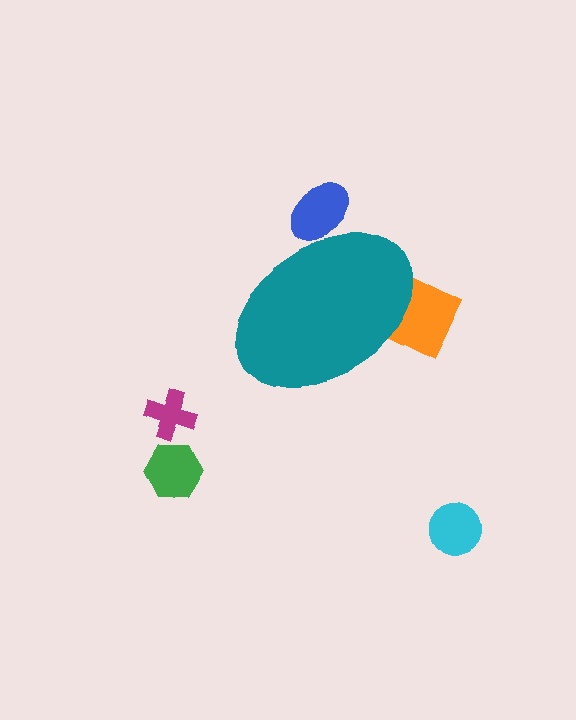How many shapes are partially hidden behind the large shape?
2 shapes are partially hidden.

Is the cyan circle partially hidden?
No, the cyan circle is fully visible.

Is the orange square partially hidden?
Yes, the orange square is partially hidden behind the teal ellipse.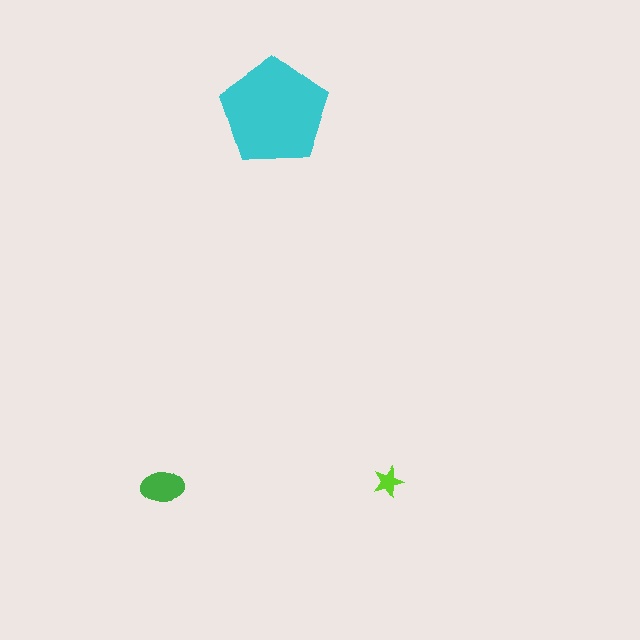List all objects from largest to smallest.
The cyan pentagon, the green ellipse, the lime star.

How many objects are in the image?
There are 3 objects in the image.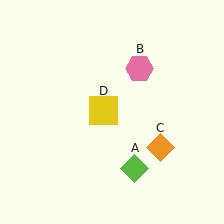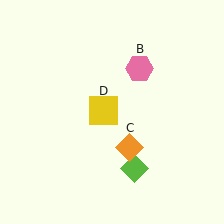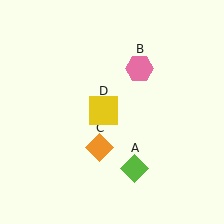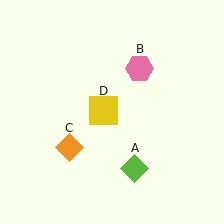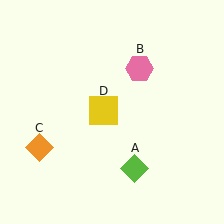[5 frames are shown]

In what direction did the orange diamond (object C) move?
The orange diamond (object C) moved left.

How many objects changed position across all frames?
1 object changed position: orange diamond (object C).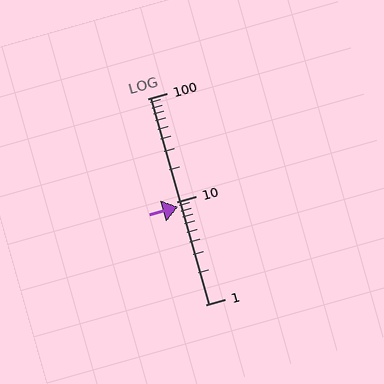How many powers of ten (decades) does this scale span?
The scale spans 2 decades, from 1 to 100.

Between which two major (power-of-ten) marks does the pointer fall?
The pointer is between 1 and 10.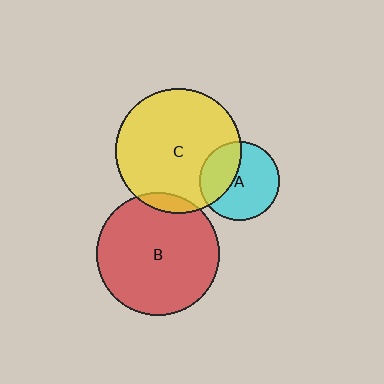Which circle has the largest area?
Circle C (yellow).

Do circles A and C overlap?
Yes.